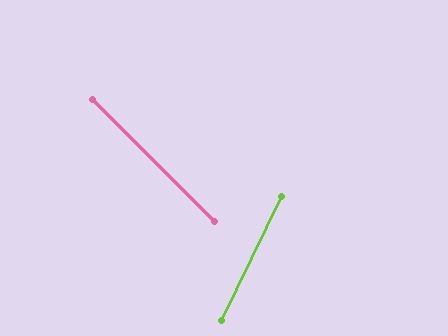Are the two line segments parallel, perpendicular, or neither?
Neither parallel nor perpendicular — they differ by about 70°.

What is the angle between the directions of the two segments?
Approximately 70 degrees.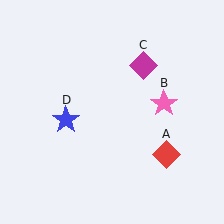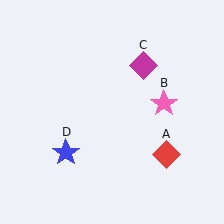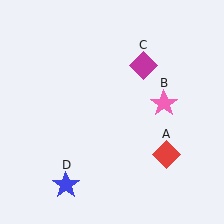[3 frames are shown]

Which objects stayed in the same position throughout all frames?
Red diamond (object A) and pink star (object B) and magenta diamond (object C) remained stationary.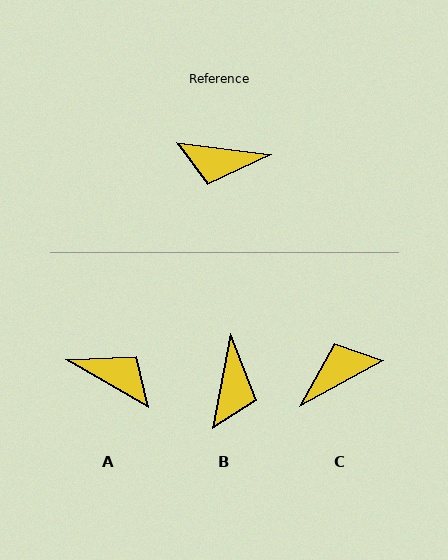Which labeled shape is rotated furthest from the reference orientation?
A, about 157 degrees away.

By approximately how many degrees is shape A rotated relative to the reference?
Approximately 157 degrees counter-clockwise.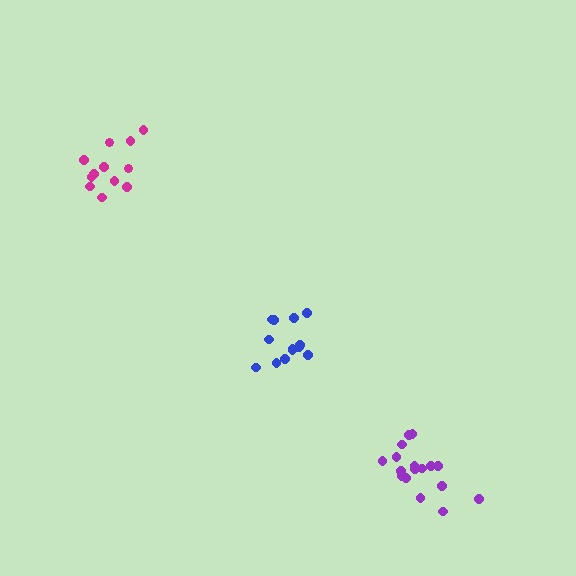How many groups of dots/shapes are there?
There are 3 groups.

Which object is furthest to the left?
The magenta cluster is leftmost.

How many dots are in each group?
Group 1: 13 dots, Group 2: 12 dots, Group 3: 17 dots (42 total).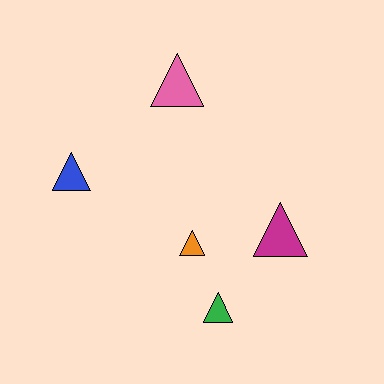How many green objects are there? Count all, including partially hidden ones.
There is 1 green object.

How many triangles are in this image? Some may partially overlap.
There are 5 triangles.